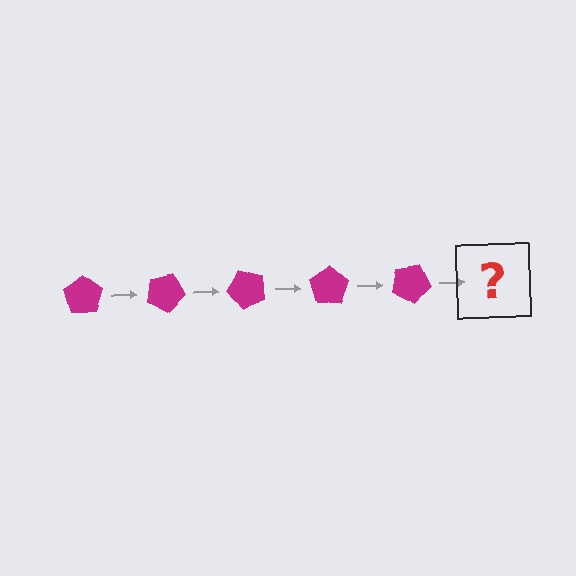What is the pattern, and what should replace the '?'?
The pattern is that the pentagon rotates 25 degrees each step. The '?' should be a magenta pentagon rotated 125 degrees.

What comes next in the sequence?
The next element should be a magenta pentagon rotated 125 degrees.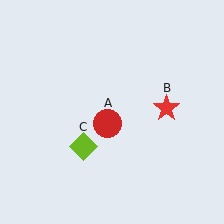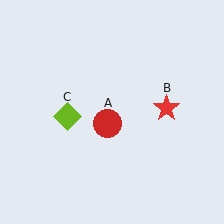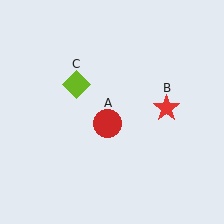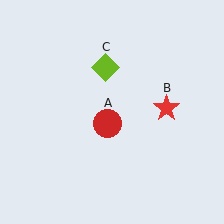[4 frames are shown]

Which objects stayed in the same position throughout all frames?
Red circle (object A) and red star (object B) remained stationary.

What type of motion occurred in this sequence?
The lime diamond (object C) rotated clockwise around the center of the scene.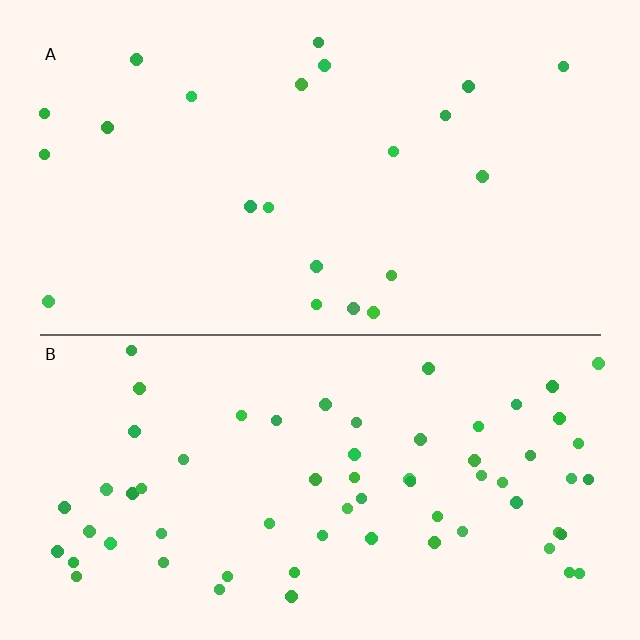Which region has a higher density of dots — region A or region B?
B (the bottom).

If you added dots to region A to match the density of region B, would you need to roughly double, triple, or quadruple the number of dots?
Approximately triple.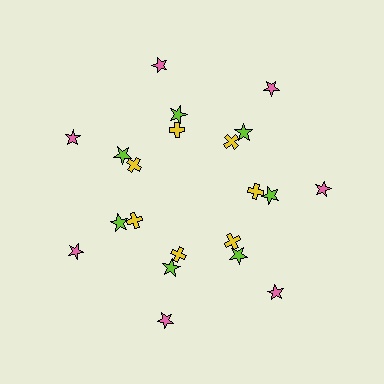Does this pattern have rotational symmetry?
Yes, this pattern has 7-fold rotational symmetry. It looks the same after rotating 51 degrees around the center.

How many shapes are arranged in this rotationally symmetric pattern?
There are 21 shapes, arranged in 7 groups of 3.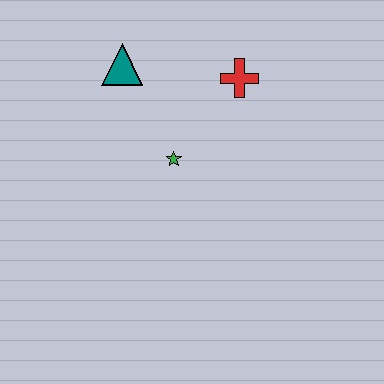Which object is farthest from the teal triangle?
The red cross is farthest from the teal triangle.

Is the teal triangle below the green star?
No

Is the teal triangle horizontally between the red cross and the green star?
No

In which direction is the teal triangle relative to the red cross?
The teal triangle is to the left of the red cross.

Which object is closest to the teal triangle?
The green star is closest to the teal triangle.